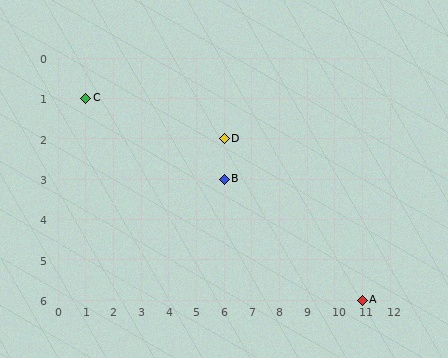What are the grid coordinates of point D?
Point D is at grid coordinates (6, 2).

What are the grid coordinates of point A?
Point A is at grid coordinates (11, 6).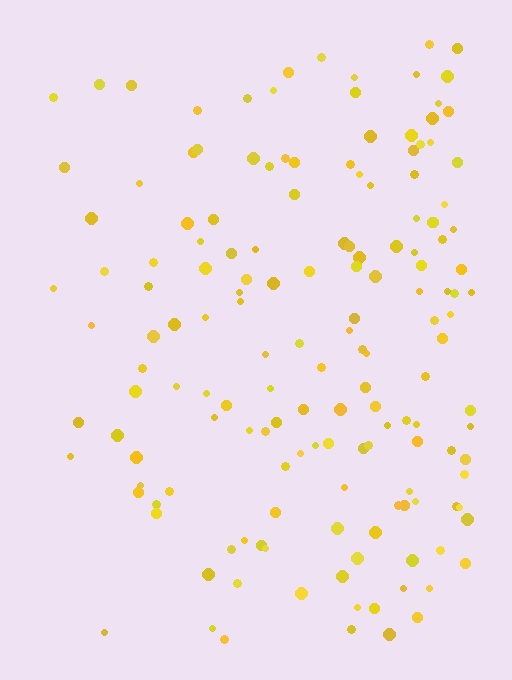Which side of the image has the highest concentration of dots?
The right.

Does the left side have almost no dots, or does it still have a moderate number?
Still a moderate number, just noticeably fewer than the right.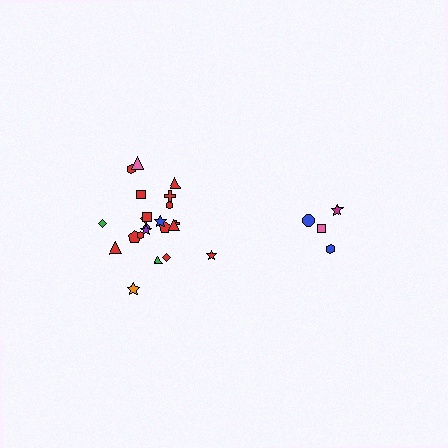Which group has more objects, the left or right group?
The left group.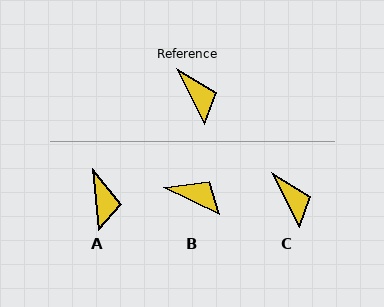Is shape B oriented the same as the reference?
No, it is off by about 38 degrees.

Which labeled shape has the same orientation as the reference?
C.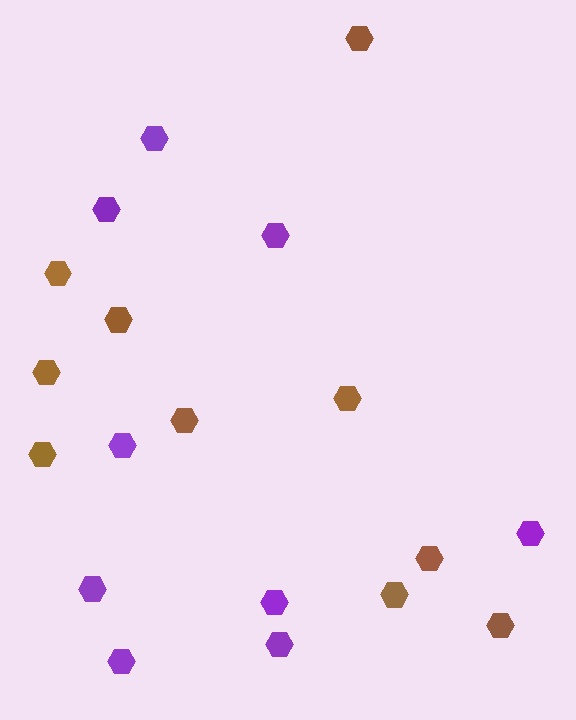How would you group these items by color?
There are 2 groups: one group of brown hexagons (10) and one group of purple hexagons (9).